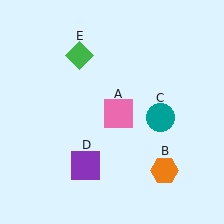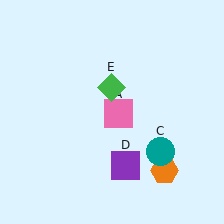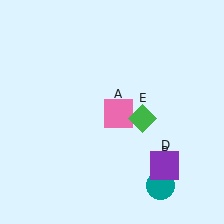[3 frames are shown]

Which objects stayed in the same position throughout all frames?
Pink square (object A) and orange hexagon (object B) remained stationary.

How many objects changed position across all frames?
3 objects changed position: teal circle (object C), purple square (object D), green diamond (object E).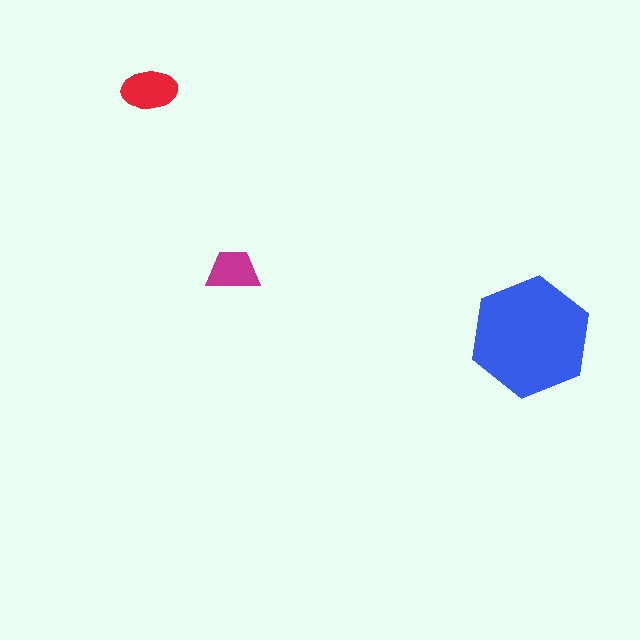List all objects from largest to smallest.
The blue hexagon, the red ellipse, the magenta trapezoid.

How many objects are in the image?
There are 3 objects in the image.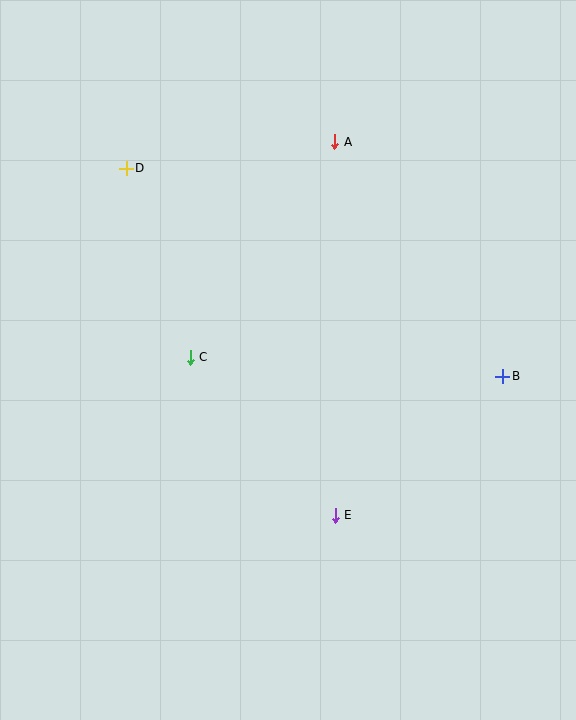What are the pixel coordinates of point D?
Point D is at (126, 168).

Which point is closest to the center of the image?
Point C at (190, 357) is closest to the center.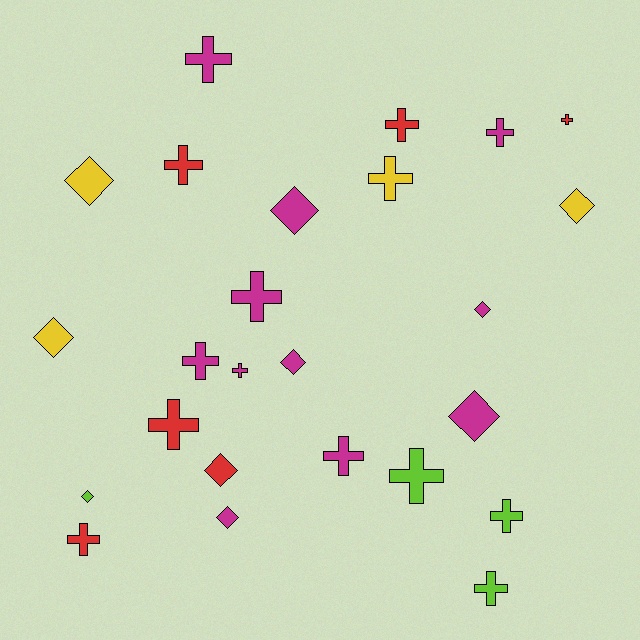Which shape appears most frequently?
Cross, with 15 objects.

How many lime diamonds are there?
There is 1 lime diamond.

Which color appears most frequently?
Magenta, with 11 objects.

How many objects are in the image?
There are 25 objects.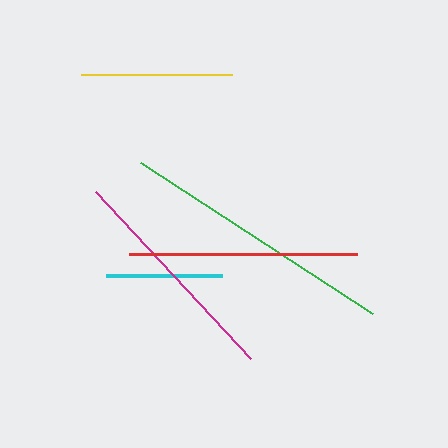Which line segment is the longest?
The green line is the longest at approximately 276 pixels.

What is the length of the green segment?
The green segment is approximately 276 pixels long.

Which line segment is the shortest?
The cyan line is the shortest at approximately 116 pixels.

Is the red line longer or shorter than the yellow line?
The red line is longer than the yellow line.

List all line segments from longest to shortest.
From longest to shortest: green, red, magenta, yellow, cyan.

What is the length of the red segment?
The red segment is approximately 229 pixels long.